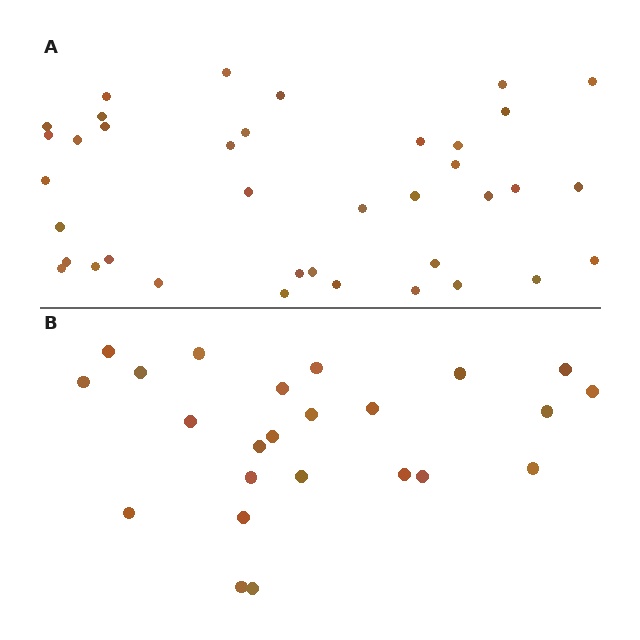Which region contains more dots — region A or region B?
Region A (the top region) has more dots.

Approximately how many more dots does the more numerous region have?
Region A has approximately 15 more dots than region B.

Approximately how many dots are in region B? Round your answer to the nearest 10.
About 20 dots. (The exact count is 24, which rounds to 20.)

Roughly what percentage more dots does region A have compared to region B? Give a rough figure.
About 60% more.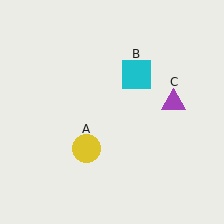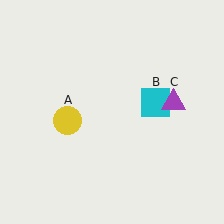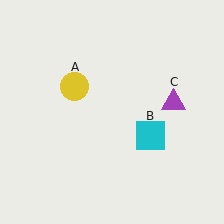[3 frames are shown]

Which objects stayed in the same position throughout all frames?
Purple triangle (object C) remained stationary.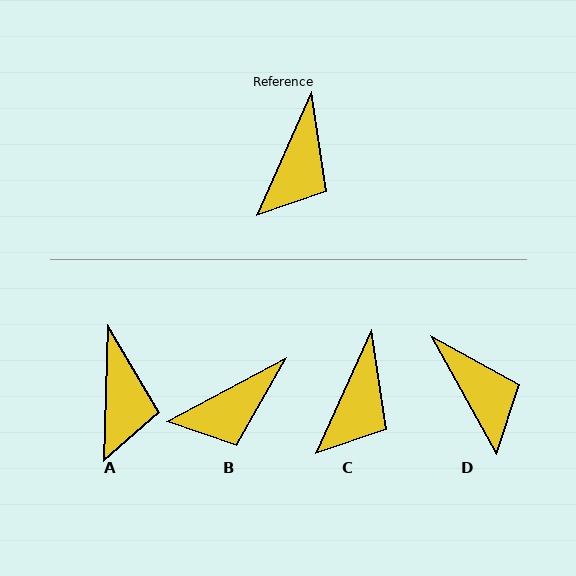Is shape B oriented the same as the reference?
No, it is off by about 38 degrees.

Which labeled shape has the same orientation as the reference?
C.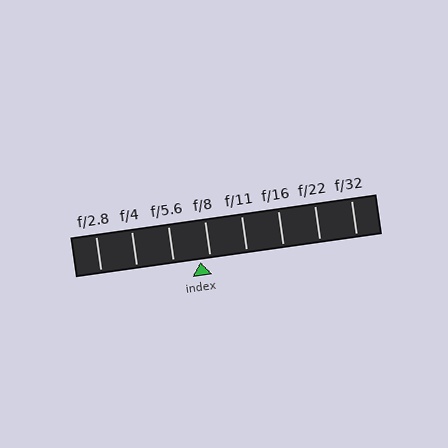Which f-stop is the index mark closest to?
The index mark is closest to f/8.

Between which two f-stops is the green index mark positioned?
The index mark is between f/5.6 and f/8.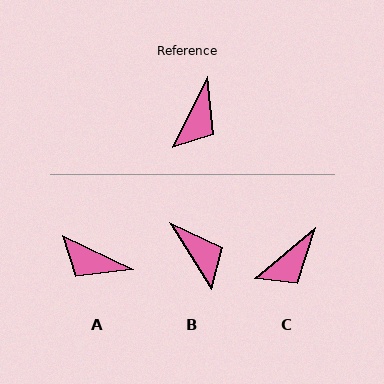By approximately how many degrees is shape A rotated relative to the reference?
Approximately 90 degrees clockwise.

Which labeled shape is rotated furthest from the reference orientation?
A, about 90 degrees away.